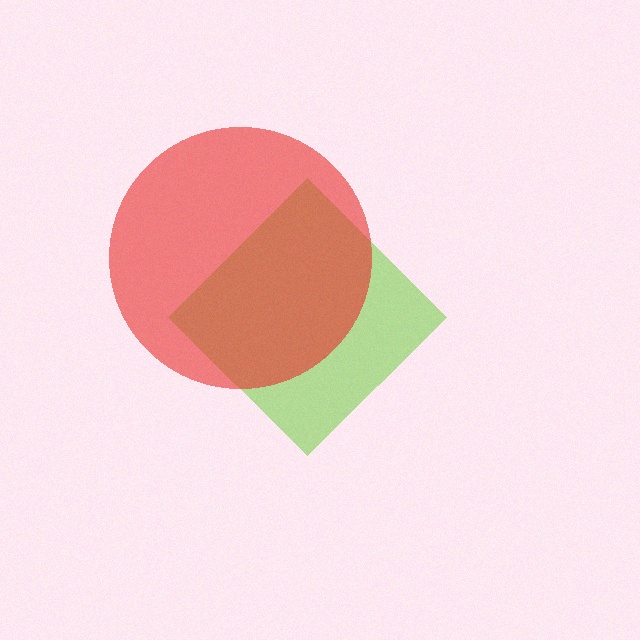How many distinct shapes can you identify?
There are 2 distinct shapes: a lime diamond, a red circle.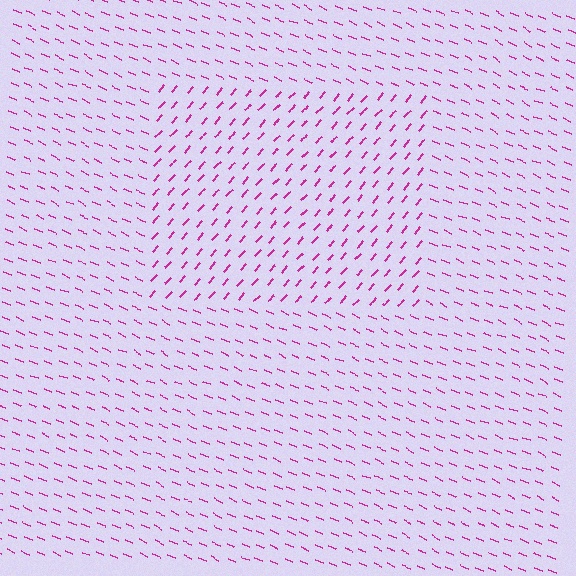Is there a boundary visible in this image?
Yes, there is a texture boundary formed by a change in line orientation.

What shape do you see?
I see a rectangle.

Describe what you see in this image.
The image is filled with small magenta line segments. A rectangle region in the image has lines oriented differently from the surrounding lines, creating a visible texture boundary.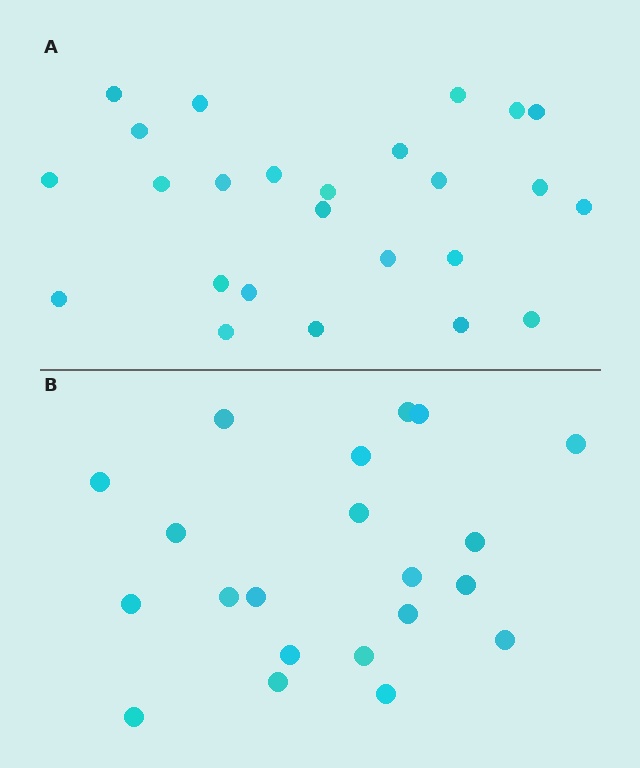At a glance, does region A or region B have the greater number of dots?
Region A (the top region) has more dots.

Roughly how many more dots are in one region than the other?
Region A has about 4 more dots than region B.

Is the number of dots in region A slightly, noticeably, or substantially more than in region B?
Region A has only slightly more — the two regions are fairly close. The ratio is roughly 1.2 to 1.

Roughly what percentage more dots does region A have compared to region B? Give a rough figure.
About 20% more.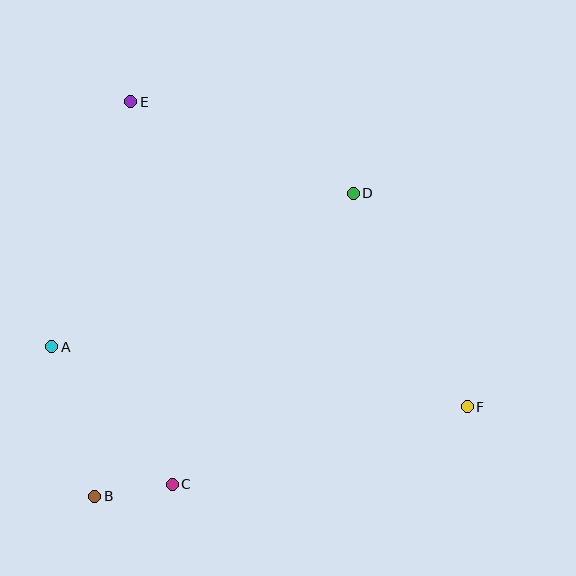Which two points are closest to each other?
Points B and C are closest to each other.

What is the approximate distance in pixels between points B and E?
The distance between B and E is approximately 396 pixels.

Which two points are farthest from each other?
Points E and F are farthest from each other.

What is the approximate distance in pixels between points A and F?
The distance between A and F is approximately 420 pixels.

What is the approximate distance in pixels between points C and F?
The distance between C and F is approximately 305 pixels.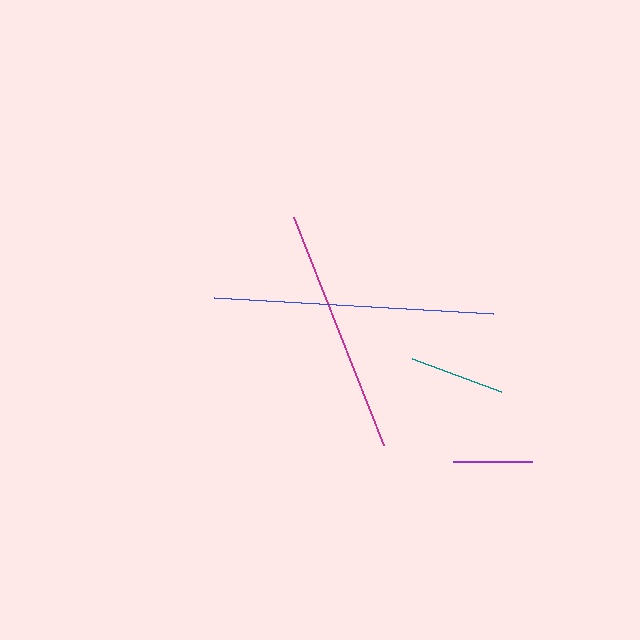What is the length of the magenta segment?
The magenta segment is approximately 245 pixels long.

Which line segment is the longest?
The blue line is the longest at approximately 279 pixels.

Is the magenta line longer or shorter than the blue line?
The blue line is longer than the magenta line.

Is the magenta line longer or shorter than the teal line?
The magenta line is longer than the teal line.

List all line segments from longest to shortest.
From longest to shortest: blue, magenta, teal, purple.